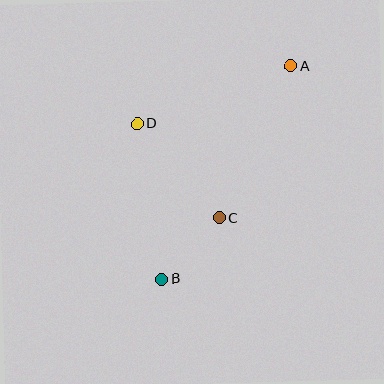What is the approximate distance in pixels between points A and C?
The distance between A and C is approximately 168 pixels.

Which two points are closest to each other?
Points B and C are closest to each other.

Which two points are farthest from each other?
Points A and B are farthest from each other.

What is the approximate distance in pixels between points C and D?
The distance between C and D is approximately 125 pixels.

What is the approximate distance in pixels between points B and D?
The distance between B and D is approximately 157 pixels.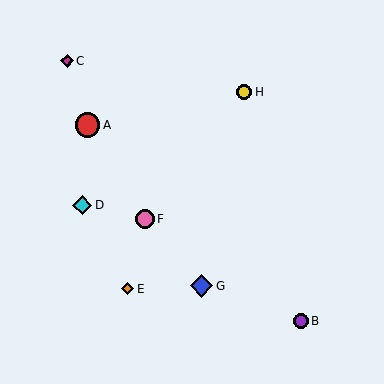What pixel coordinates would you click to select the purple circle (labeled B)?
Click at (301, 321) to select the purple circle B.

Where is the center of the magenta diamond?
The center of the magenta diamond is at (67, 61).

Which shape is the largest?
The red circle (labeled A) is the largest.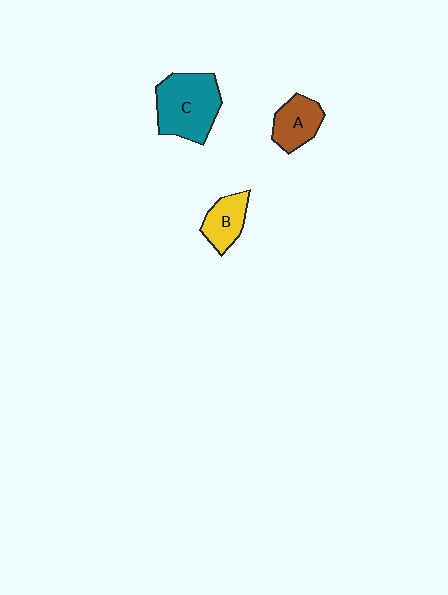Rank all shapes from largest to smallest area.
From largest to smallest: C (teal), A (brown), B (yellow).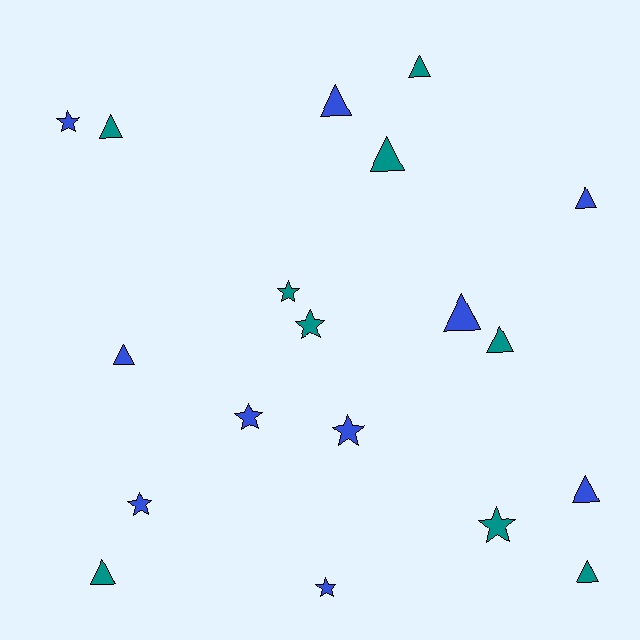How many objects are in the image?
There are 19 objects.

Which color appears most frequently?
Blue, with 10 objects.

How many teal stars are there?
There are 3 teal stars.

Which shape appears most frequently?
Triangle, with 11 objects.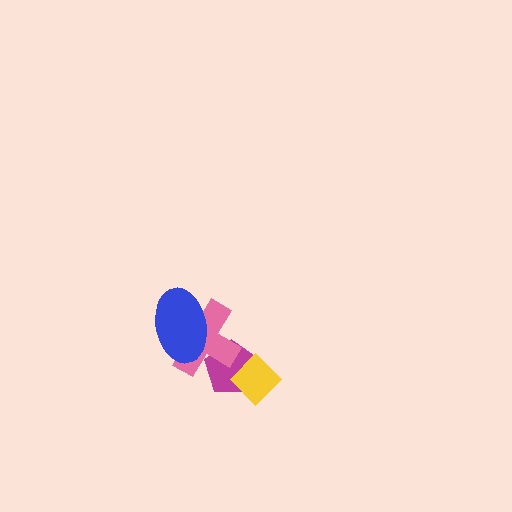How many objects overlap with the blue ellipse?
1 object overlaps with the blue ellipse.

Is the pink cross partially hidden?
Yes, it is partially covered by another shape.